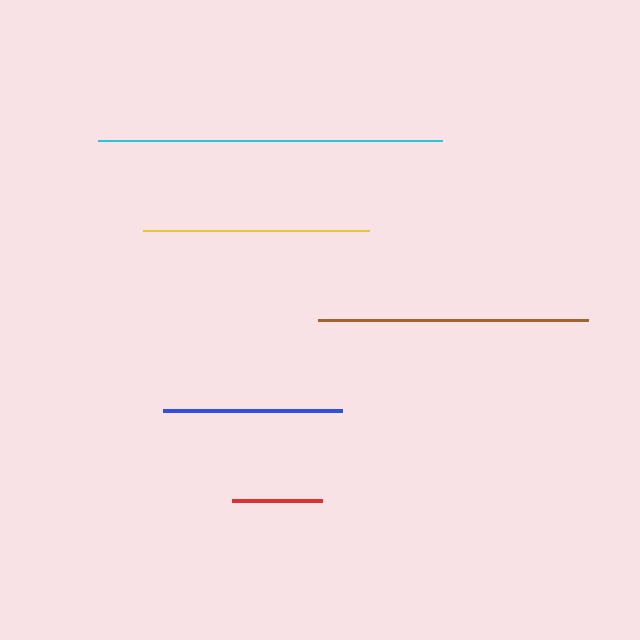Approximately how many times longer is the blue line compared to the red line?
The blue line is approximately 2.0 times the length of the red line.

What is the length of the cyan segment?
The cyan segment is approximately 344 pixels long.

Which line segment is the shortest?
The red line is the shortest at approximately 90 pixels.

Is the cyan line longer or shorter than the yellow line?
The cyan line is longer than the yellow line.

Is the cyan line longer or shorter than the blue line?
The cyan line is longer than the blue line.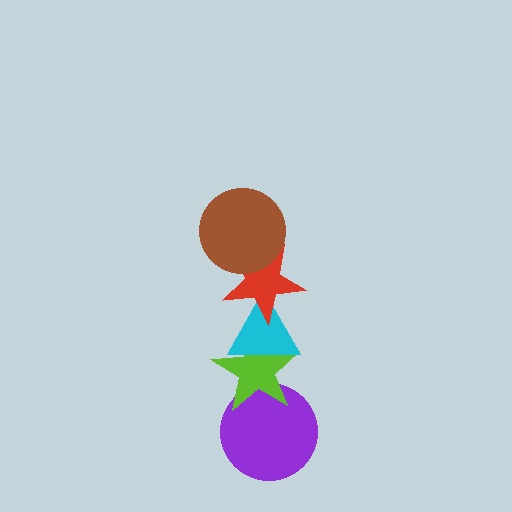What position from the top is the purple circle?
The purple circle is 5th from the top.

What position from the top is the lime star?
The lime star is 4th from the top.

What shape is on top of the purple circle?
The lime star is on top of the purple circle.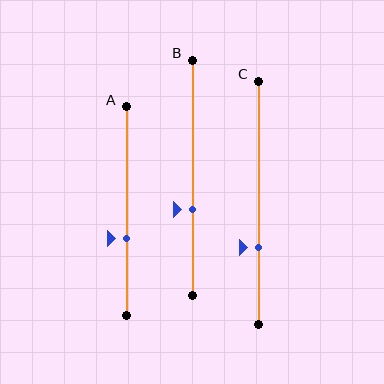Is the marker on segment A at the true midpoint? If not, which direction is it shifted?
No, the marker on segment A is shifted downward by about 13% of the segment length.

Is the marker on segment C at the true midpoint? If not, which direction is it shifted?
No, the marker on segment C is shifted downward by about 18% of the segment length.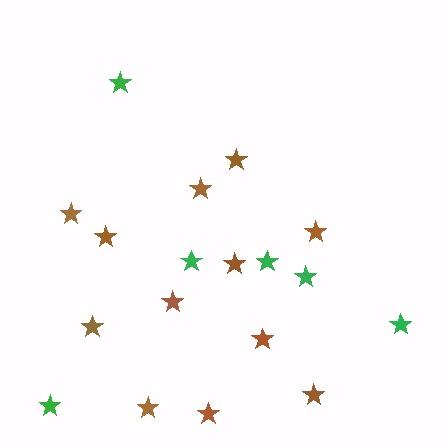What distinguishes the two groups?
There are 2 groups: one group of green stars (6) and one group of brown stars (12).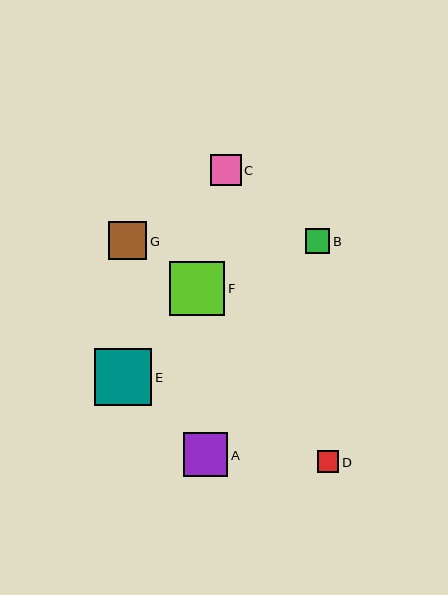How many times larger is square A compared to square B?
Square A is approximately 1.8 times the size of square B.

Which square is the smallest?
Square D is the smallest with a size of approximately 22 pixels.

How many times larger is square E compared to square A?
Square E is approximately 1.3 times the size of square A.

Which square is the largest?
Square E is the largest with a size of approximately 57 pixels.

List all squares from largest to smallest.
From largest to smallest: E, F, A, G, C, B, D.